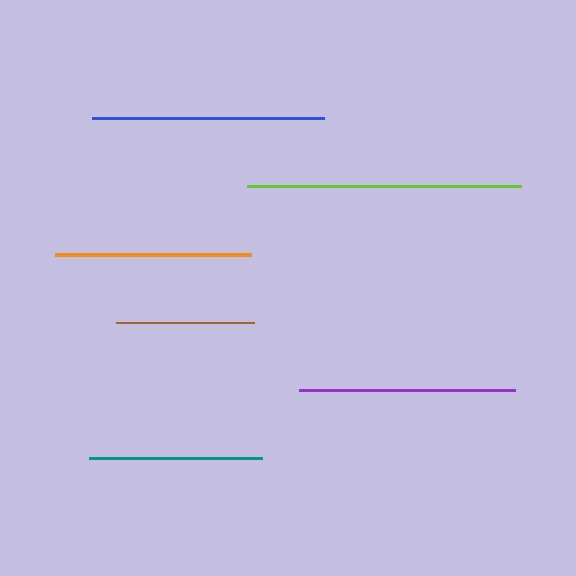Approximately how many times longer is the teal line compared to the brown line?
The teal line is approximately 1.3 times the length of the brown line.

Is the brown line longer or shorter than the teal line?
The teal line is longer than the brown line.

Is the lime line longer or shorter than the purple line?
The lime line is longer than the purple line.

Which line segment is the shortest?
The brown line is the shortest at approximately 138 pixels.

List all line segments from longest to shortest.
From longest to shortest: lime, blue, purple, orange, teal, brown.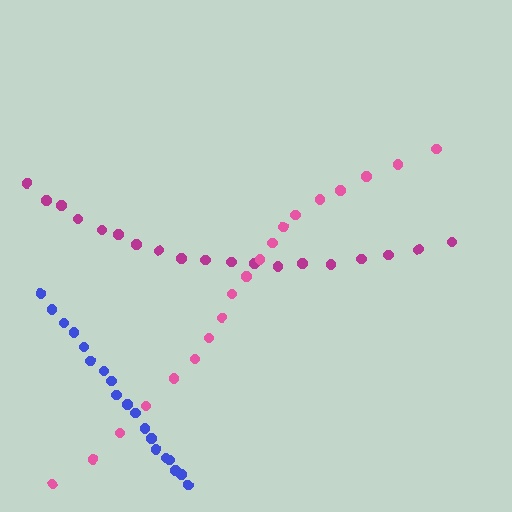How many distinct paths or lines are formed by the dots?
There are 3 distinct paths.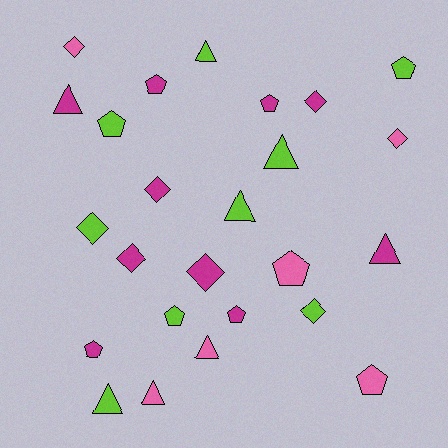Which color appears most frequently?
Magenta, with 10 objects.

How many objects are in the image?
There are 25 objects.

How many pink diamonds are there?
There are 2 pink diamonds.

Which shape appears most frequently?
Pentagon, with 9 objects.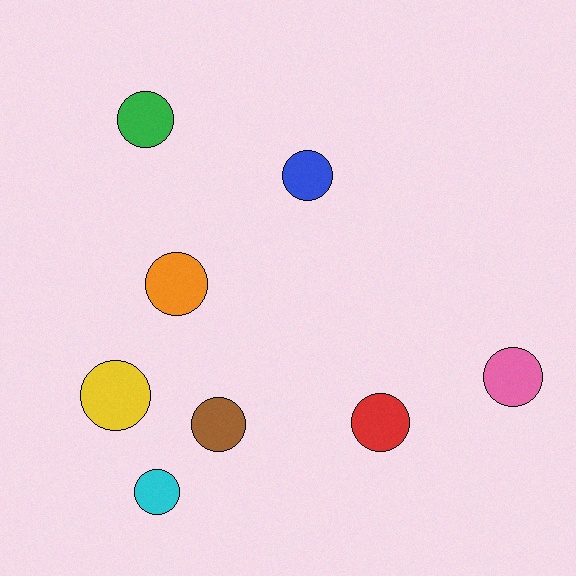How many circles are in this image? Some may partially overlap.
There are 8 circles.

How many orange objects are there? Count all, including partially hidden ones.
There is 1 orange object.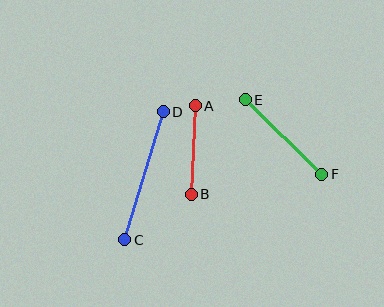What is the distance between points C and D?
The distance is approximately 133 pixels.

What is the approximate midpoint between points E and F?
The midpoint is at approximately (284, 137) pixels.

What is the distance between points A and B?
The distance is approximately 89 pixels.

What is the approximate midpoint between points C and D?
The midpoint is at approximately (144, 176) pixels.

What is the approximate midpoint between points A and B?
The midpoint is at approximately (193, 150) pixels.